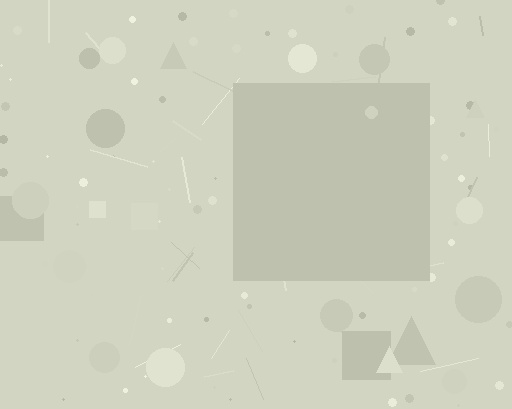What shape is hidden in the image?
A square is hidden in the image.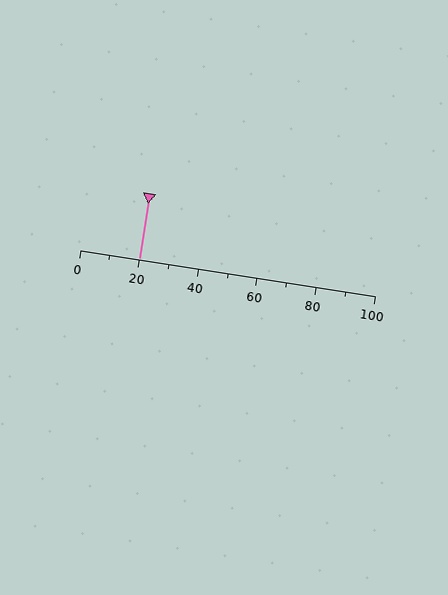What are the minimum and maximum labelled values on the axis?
The axis runs from 0 to 100.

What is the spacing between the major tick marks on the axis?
The major ticks are spaced 20 apart.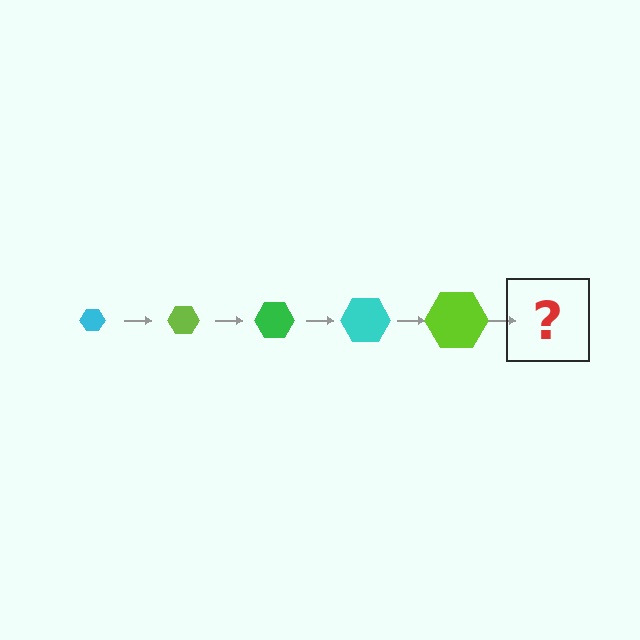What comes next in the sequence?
The next element should be a green hexagon, larger than the previous one.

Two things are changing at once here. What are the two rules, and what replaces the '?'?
The two rules are that the hexagon grows larger each step and the color cycles through cyan, lime, and green. The '?' should be a green hexagon, larger than the previous one.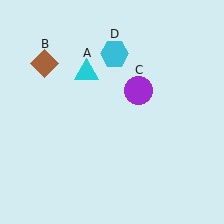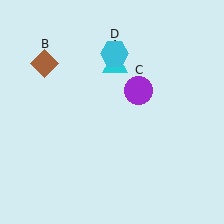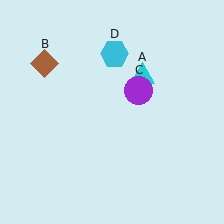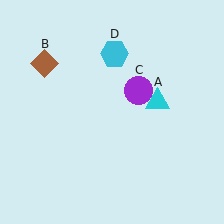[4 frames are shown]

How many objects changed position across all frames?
1 object changed position: cyan triangle (object A).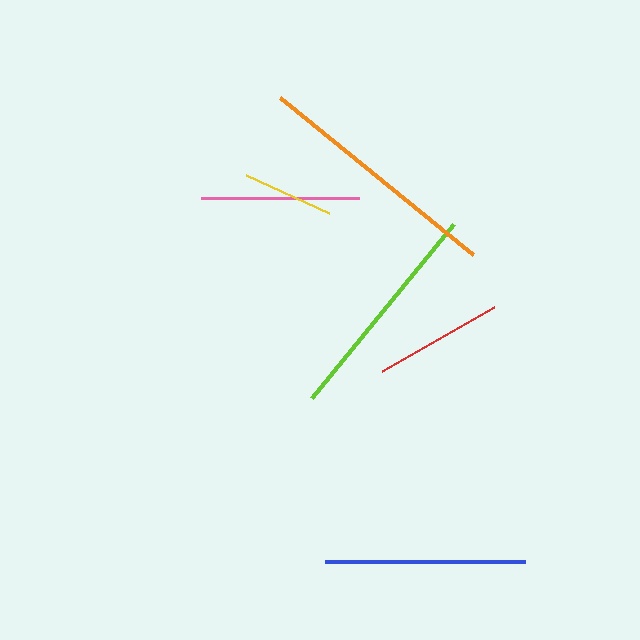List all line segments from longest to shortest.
From longest to shortest: orange, lime, blue, pink, red, yellow.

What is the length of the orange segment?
The orange segment is approximately 248 pixels long.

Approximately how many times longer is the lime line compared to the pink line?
The lime line is approximately 1.4 times the length of the pink line.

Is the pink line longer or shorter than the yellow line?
The pink line is longer than the yellow line.